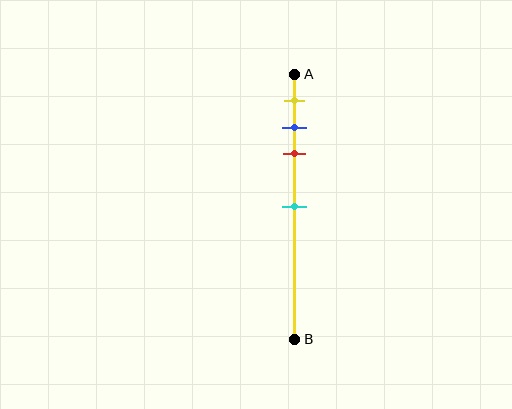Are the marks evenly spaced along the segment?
No, the marks are not evenly spaced.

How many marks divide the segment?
There are 4 marks dividing the segment.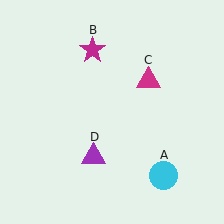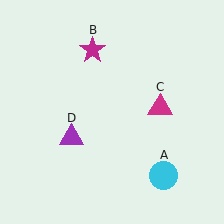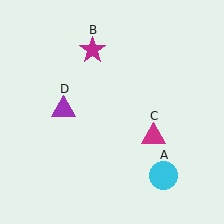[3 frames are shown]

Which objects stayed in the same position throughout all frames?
Cyan circle (object A) and magenta star (object B) remained stationary.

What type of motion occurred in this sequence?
The magenta triangle (object C), purple triangle (object D) rotated clockwise around the center of the scene.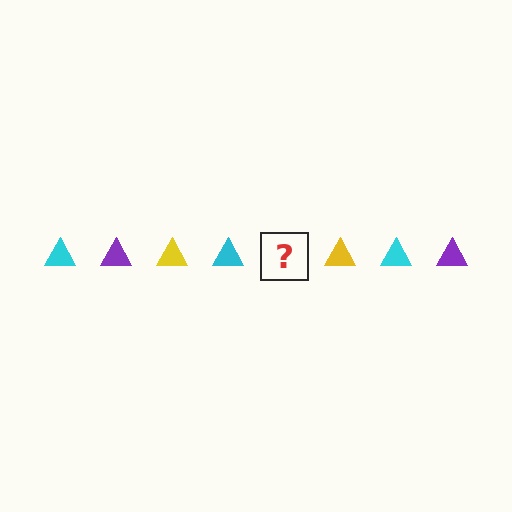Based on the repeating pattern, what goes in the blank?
The blank should be a purple triangle.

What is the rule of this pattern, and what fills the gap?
The rule is that the pattern cycles through cyan, purple, yellow triangles. The gap should be filled with a purple triangle.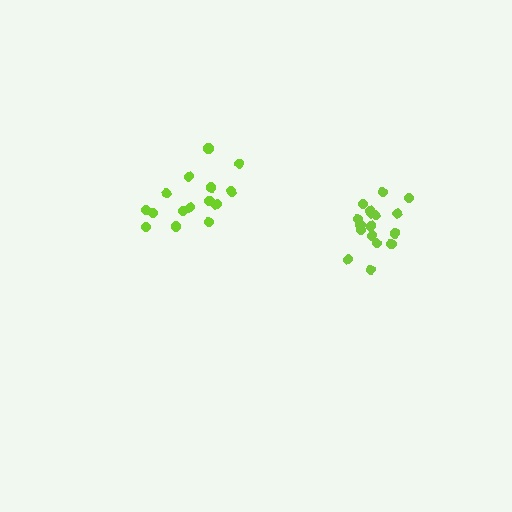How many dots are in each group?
Group 1: 15 dots, Group 2: 17 dots (32 total).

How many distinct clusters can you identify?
There are 2 distinct clusters.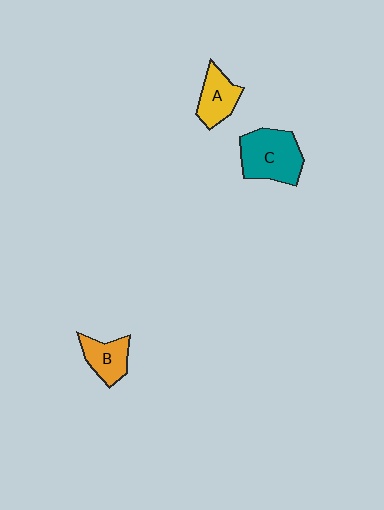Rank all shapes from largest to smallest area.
From largest to smallest: C (teal), A (yellow), B (orange).